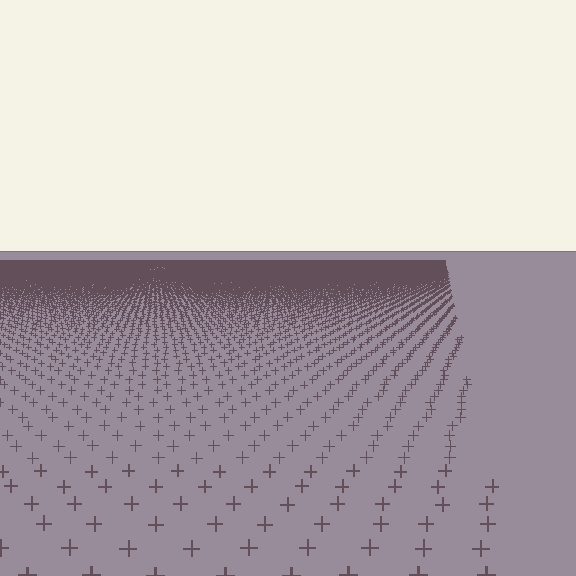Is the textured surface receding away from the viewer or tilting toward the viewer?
The surface is receding away from the viewer. Texture elements get smaller and denser toward the top.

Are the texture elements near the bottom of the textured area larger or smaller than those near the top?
Larger. Near the bottom, elements are closer to the viewer and appear at a bigger on-screen size.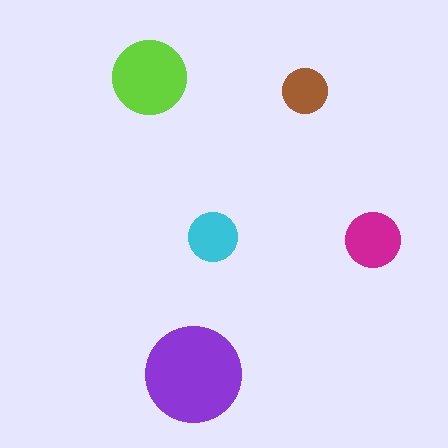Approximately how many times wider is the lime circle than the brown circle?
About 1.5 times wider.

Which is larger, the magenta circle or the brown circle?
The magenta one.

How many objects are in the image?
There are 5 objects in the image.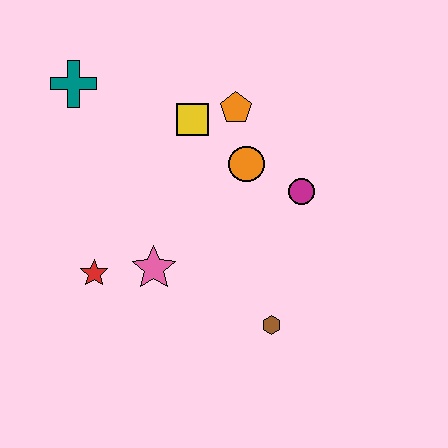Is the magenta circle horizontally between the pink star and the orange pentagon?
No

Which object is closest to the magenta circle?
The orange circle is closest to the magenta circle.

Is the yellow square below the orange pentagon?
Yes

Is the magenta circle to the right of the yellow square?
Yes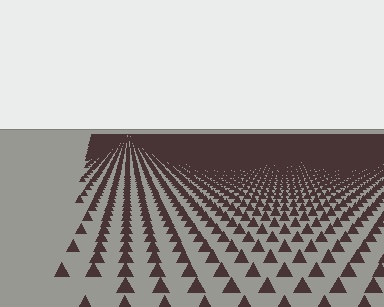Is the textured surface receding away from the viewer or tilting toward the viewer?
The surface is receding away from the viewer. Texture elements get smaller and denser toward the top.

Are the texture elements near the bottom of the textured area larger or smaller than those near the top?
Larger. Near the bottom, elements are closer to the viewer and appear at a bigger on-screen size.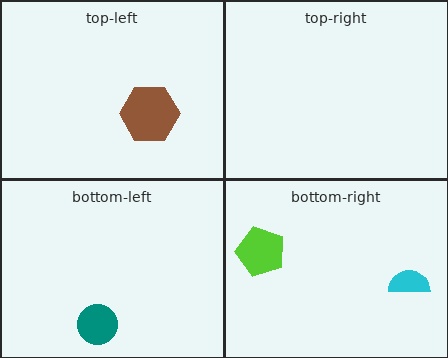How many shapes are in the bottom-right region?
2.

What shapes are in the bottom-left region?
The teal circle.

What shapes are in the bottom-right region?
The cyan semicircle, the lime pentagon.